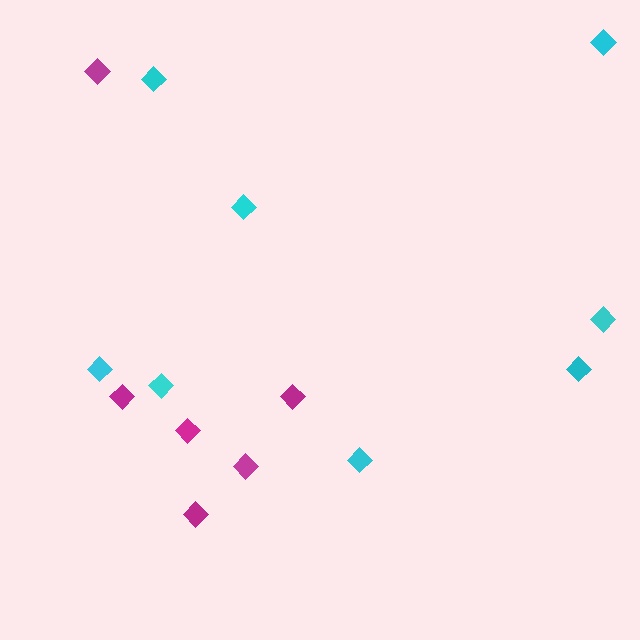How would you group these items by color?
There are 2 groups: one group of magenta diamonds (6) and one group of cyan diamonds (8).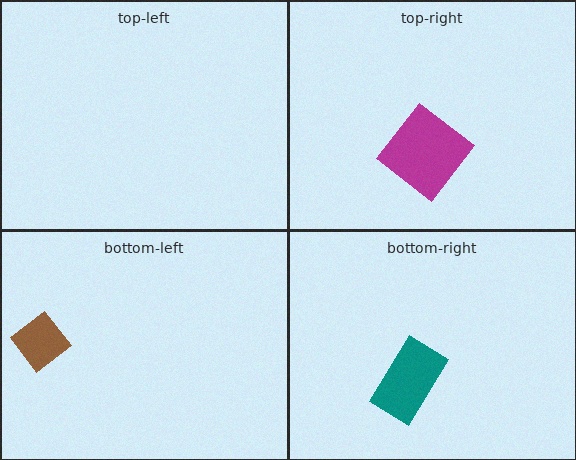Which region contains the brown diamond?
The bottom-left region.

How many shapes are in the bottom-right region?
1.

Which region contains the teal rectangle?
The bottom-right region.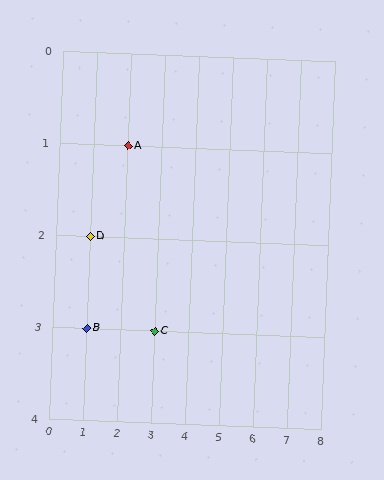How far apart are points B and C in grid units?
Points B and C are 2 columns apart.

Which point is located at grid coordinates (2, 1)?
Point A is at (2, 1).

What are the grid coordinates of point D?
Point D is at grid coordinates (1, 2).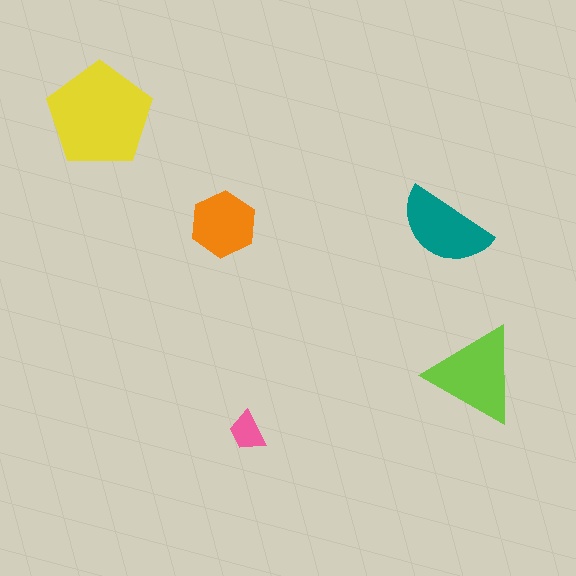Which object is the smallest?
The pink trapezoid.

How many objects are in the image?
There are 5 objects in the image.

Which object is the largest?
The yellow pentagon.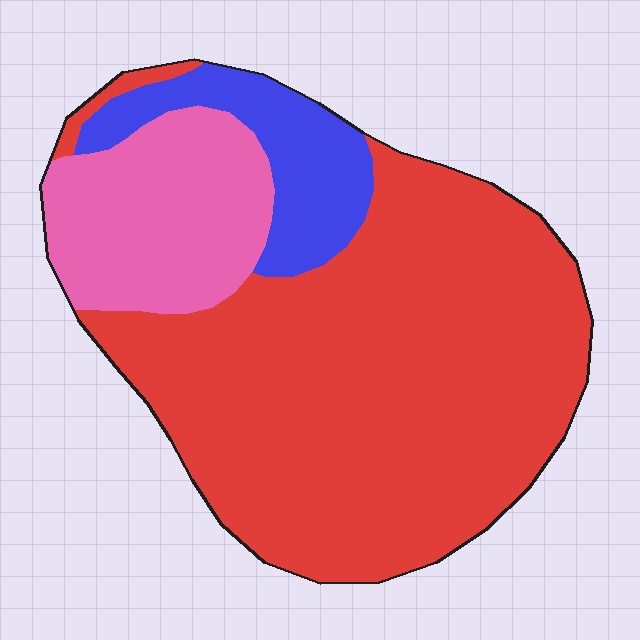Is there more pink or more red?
Red.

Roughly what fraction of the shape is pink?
Pink takes up about one fifth (1/5) of the shape.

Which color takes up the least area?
Blue, at roughly 10%.